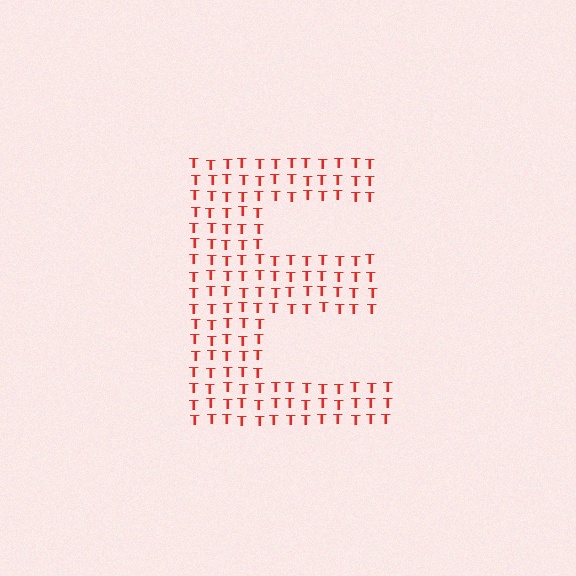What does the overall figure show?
The overall figure shows the letter E.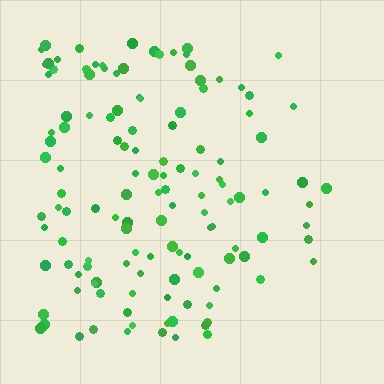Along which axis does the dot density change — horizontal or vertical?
Horizontal.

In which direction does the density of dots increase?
From right to left, with the left side densest.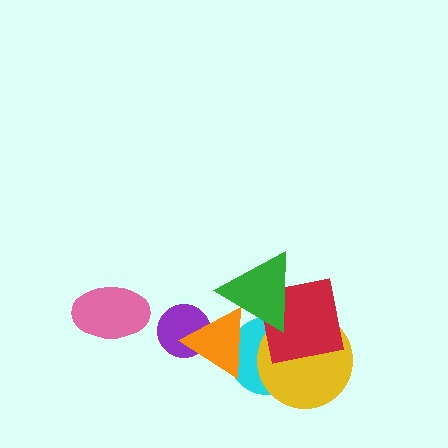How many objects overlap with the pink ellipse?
0 objects overlap with the pink ellipse.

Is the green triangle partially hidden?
No, no other shape covers it.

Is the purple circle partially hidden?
Yes, it is partially covered by another shape.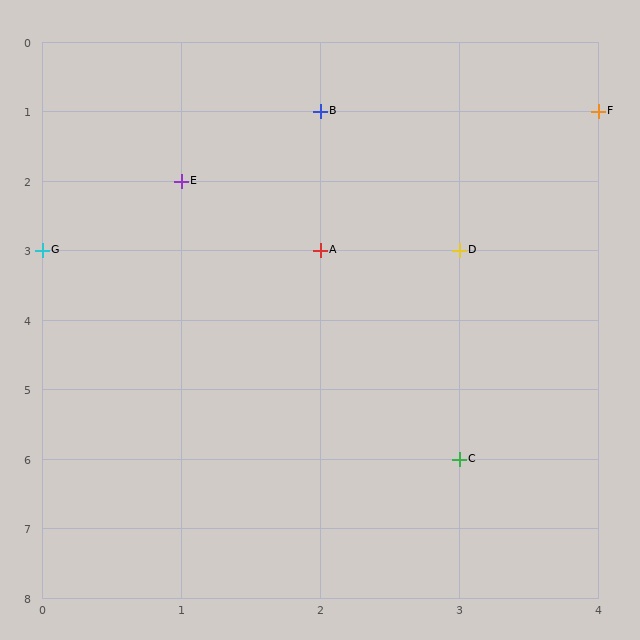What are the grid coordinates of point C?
Point C is at grid coordinates (3, 6).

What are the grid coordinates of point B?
Point B is at grid coordinates (2, 1).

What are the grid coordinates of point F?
Point F is at grid coordinates (4, 1).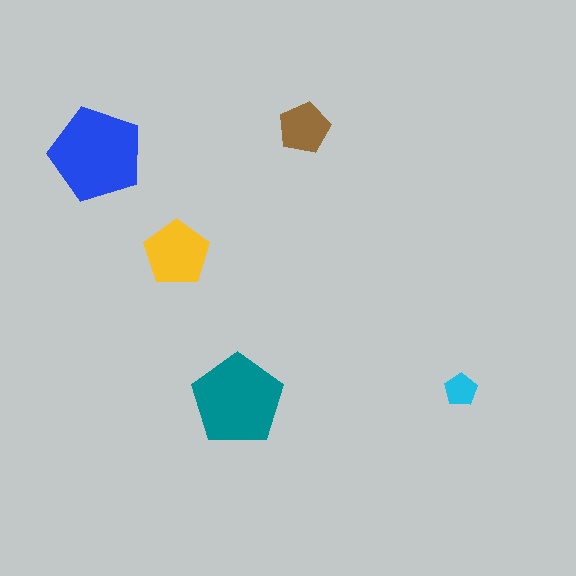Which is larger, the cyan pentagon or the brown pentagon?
The brown one.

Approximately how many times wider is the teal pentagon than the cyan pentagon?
About 3 times wider.